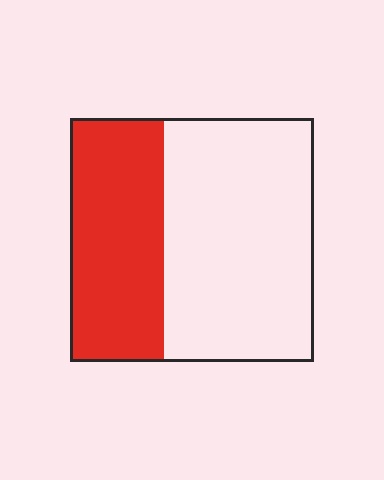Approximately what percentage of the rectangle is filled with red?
Approximately 40%.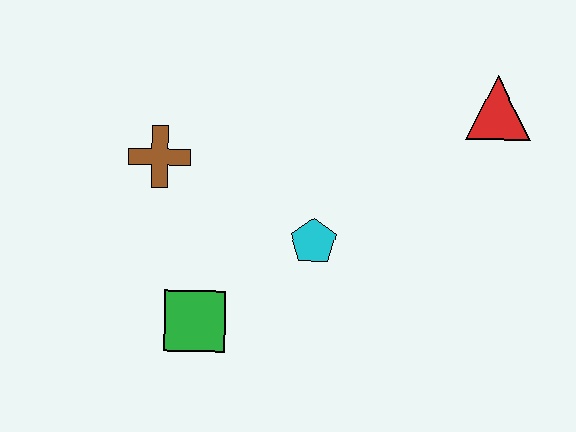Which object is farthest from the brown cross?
The red triangle is farthest from the brown cross.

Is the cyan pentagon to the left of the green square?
No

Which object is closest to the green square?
The cyan pentagon is closest to the green square.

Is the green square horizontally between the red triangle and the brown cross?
Yes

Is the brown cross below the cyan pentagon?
No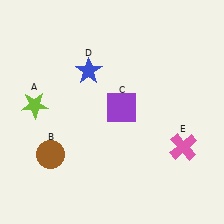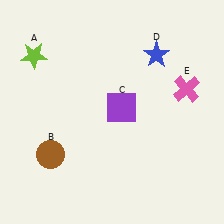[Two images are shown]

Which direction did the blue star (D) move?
The blue star (D) moved right.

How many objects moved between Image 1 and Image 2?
3 objects moved between the two images.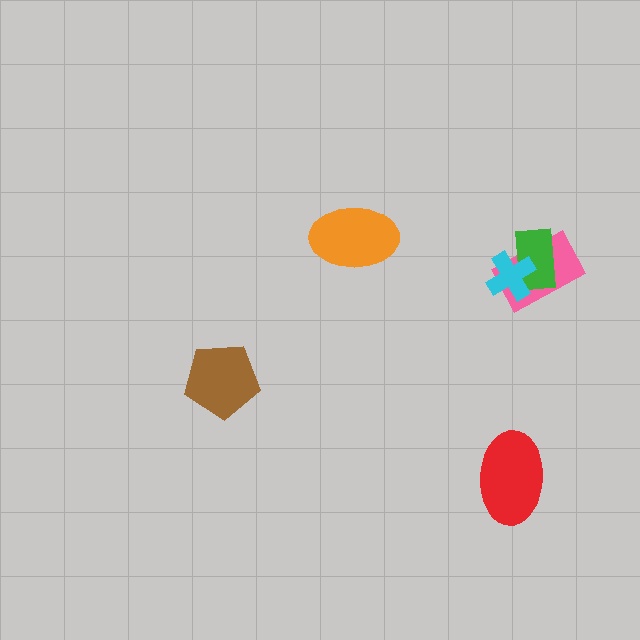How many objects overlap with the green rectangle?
2 objects overlap with the green rectangle.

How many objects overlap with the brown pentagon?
0 objects overlap with the brown pentagon.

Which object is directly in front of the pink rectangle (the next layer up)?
The green rectangle is directly in front of the pink rectangle.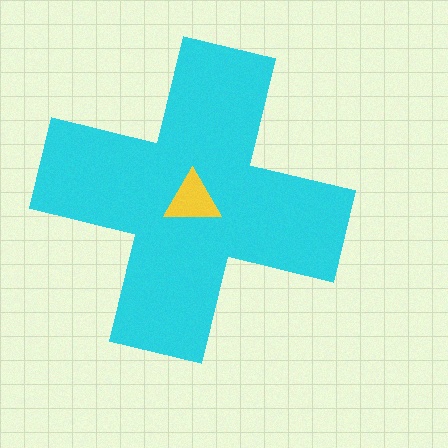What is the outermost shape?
The cyan cross.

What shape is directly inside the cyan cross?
The yellow triangle.